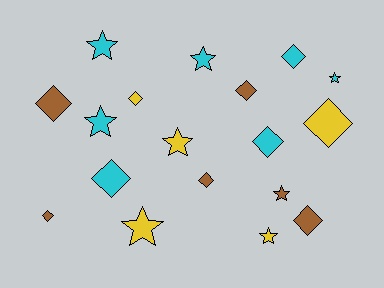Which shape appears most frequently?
Diamond, with 10 objects.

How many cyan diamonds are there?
There are 3 cyan diamonds.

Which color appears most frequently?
Cyan, with 7 objects.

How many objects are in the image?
There are 18 objects.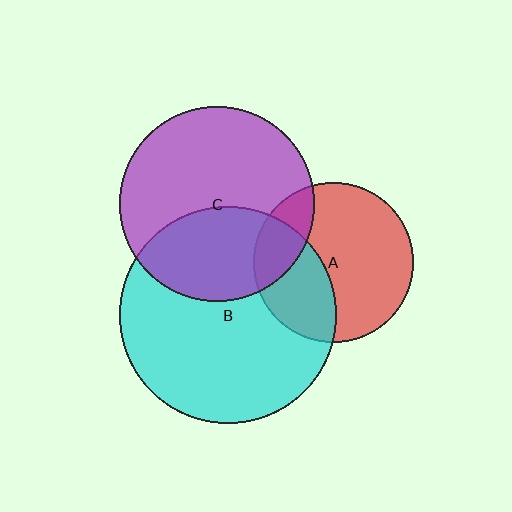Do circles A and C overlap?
Yes.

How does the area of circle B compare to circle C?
Approximately 1.2 times.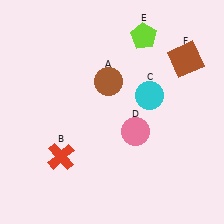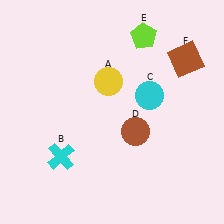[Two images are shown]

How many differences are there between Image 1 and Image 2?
There are 3 differences between the two images.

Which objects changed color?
A changed from brown to yellow. B changed from red to cyan. D changed from pink to brown.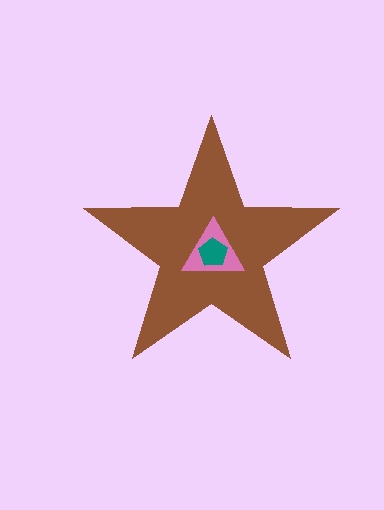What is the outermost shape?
The brown star.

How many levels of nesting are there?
3.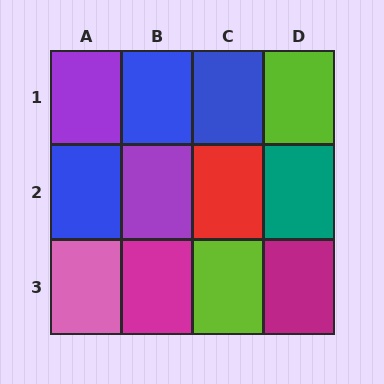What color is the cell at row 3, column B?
Magenta.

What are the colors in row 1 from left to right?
Purple, blue, blue, lime.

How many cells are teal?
1 cell is teal.